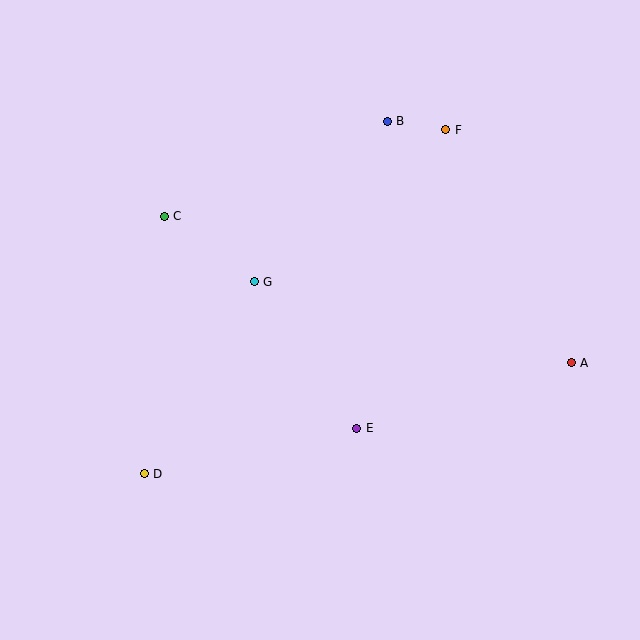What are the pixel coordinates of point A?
Point A is at (571, 363).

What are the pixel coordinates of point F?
Point F is at (446, 130).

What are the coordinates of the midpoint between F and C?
The midpoint between F and C is at (305, 173).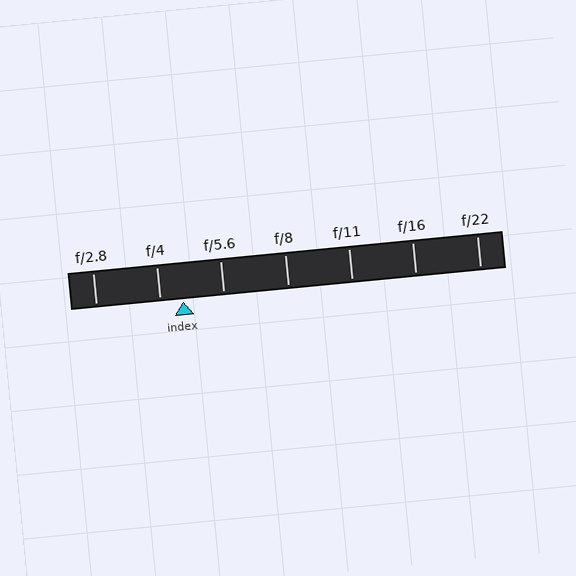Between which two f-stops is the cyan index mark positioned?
The index mark is between f/4 and f/5.6.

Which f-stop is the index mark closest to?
The index mark is closest to f/4.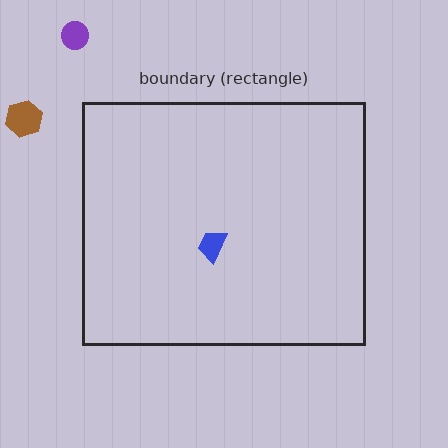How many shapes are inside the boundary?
1 inside, 2 outside.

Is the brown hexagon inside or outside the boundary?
Outside.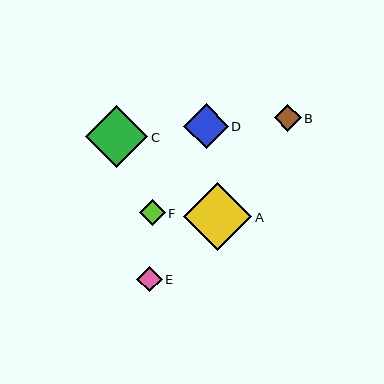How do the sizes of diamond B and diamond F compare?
Diamond B and diamond F are approximately the same size.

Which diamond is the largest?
Diamond A is the largest with a size of approximately 68 pixels.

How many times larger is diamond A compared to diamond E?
Diamond A is approximately 2.7 times the size of diamond E.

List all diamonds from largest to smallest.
From largest to smallest: A, C, D, B, F, E.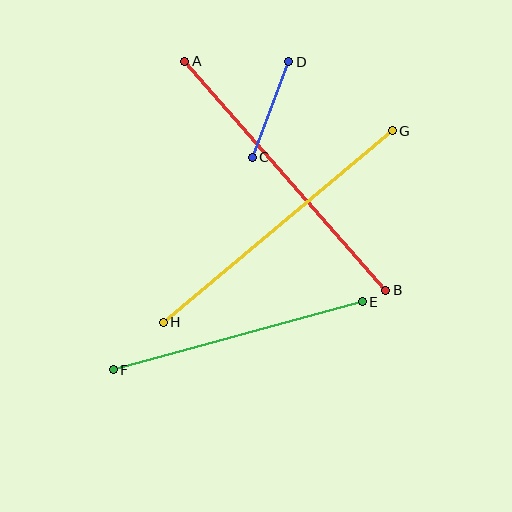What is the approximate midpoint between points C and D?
The midpoint is at approximately (271, 110) pixels.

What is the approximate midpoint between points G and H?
The midpoint is at approximately (278, 227) pixels.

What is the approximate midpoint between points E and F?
The midpoint is at approximately (238, 336) pixels.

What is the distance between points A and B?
The distance is approximately 305 pixels.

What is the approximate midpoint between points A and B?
The midpoint is at approximately (285, 176) pixels.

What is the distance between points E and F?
The distance is approximately 258 pixels.